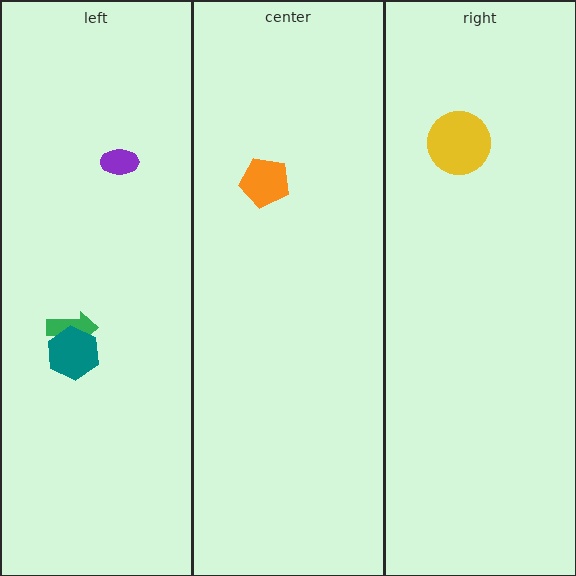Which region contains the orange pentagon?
The center region.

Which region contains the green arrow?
The left region.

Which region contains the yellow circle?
The right region.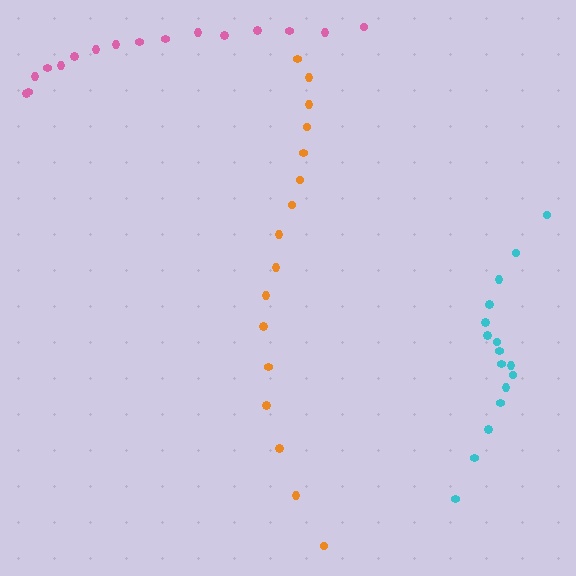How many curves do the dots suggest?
There are 3 distinct paths.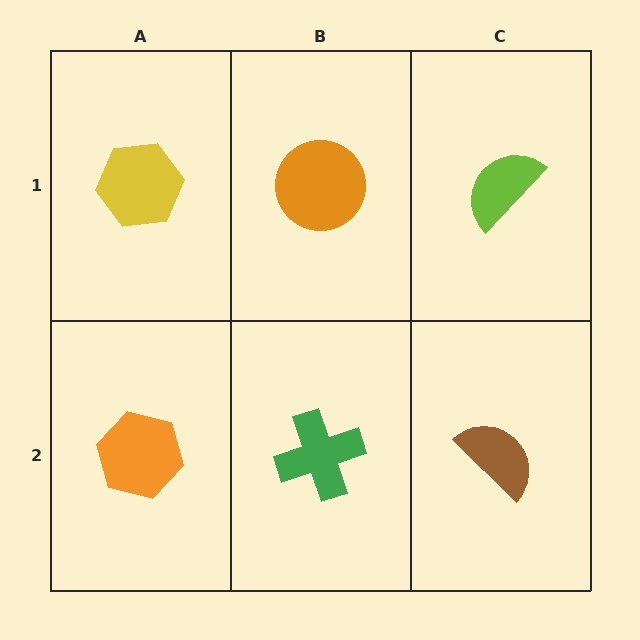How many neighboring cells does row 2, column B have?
3.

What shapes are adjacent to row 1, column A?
An orange hexagon (row 2, column A), an orange circle (row 1, column B).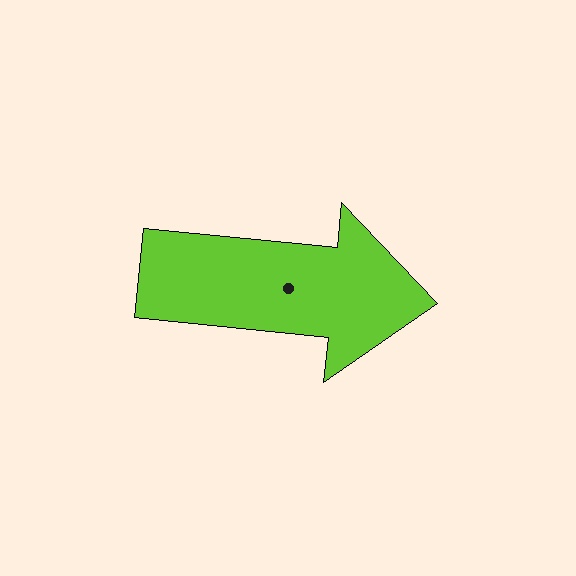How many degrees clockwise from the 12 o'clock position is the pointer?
Approximately 96 degrees.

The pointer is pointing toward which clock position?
Roughly 3 o'clock.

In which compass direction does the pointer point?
East.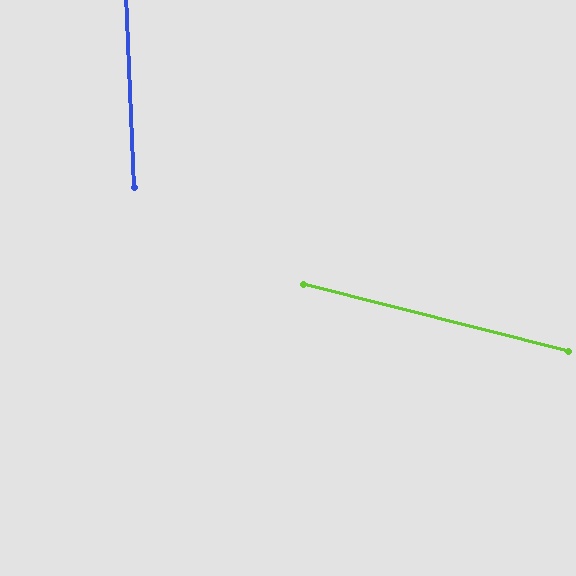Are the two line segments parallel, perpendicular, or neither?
Neither parallel nor perpendicular — they differ by about 73°.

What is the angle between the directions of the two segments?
Approximately 73 degrees.